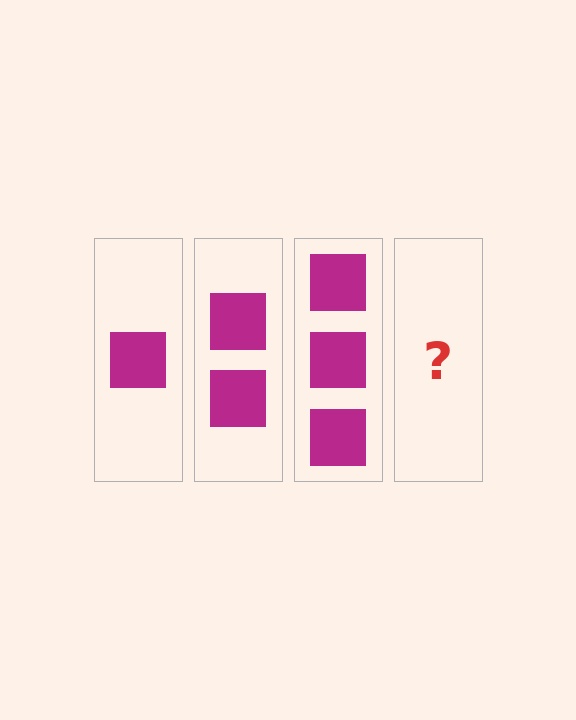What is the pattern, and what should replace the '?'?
The pattern is that each step adds one more square. The '?' should be 4 squares.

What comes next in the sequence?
The next element should be 4 squares.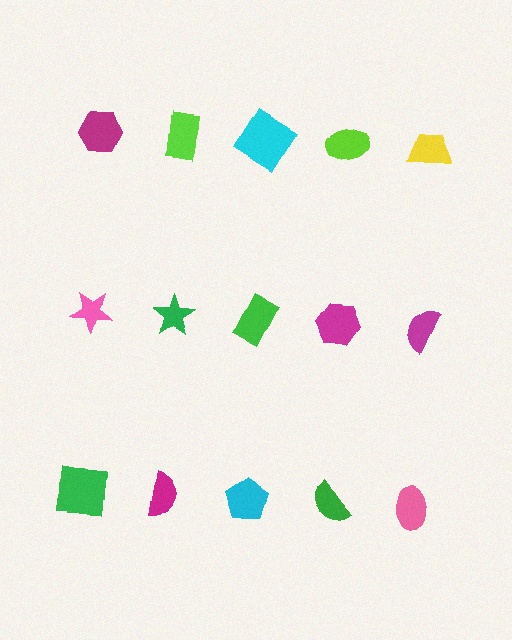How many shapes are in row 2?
5 shapes.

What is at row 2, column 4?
A magenta hexagon.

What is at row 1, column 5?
A yellow trapezoid.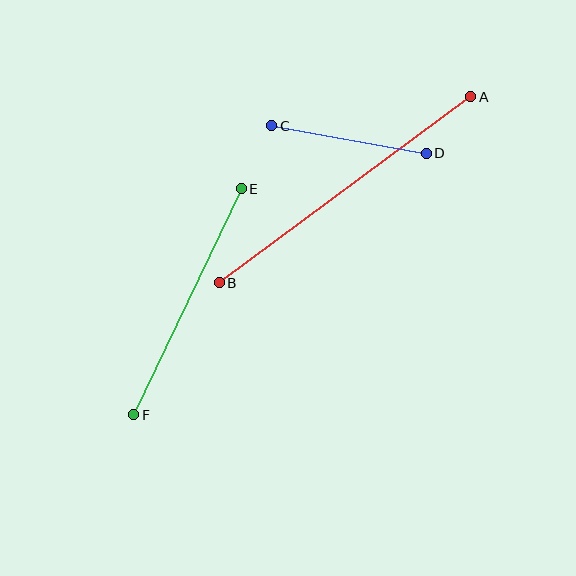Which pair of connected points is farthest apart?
Points A and B are farthest apart.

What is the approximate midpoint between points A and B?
The midpoint is at approximately (345, 190) pixels.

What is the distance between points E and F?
The distance is approximately 250 pixels.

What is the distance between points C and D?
The distance is approximately 157 pixels.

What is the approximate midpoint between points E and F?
The midpoint is at approximately (188, 302) pixels.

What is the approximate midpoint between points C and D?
The midpoint is at approximately (349, 140) pixels.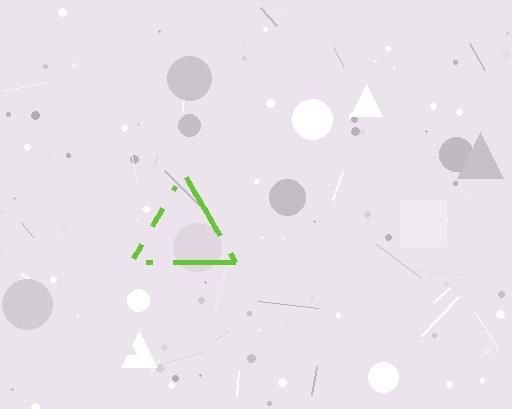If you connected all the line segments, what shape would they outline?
They would outline a triangle.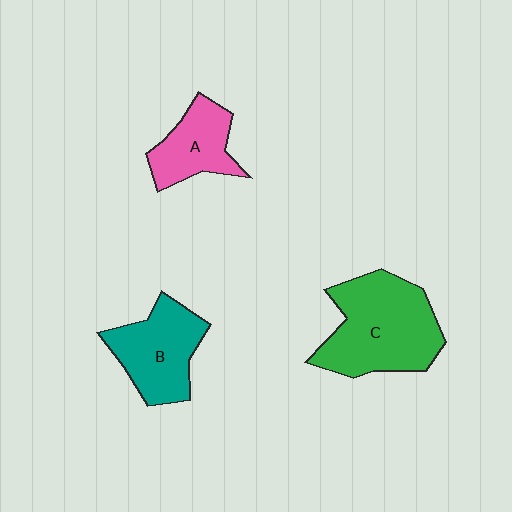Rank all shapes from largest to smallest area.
From largest to smallest: C (green), B (teal), A (pink).